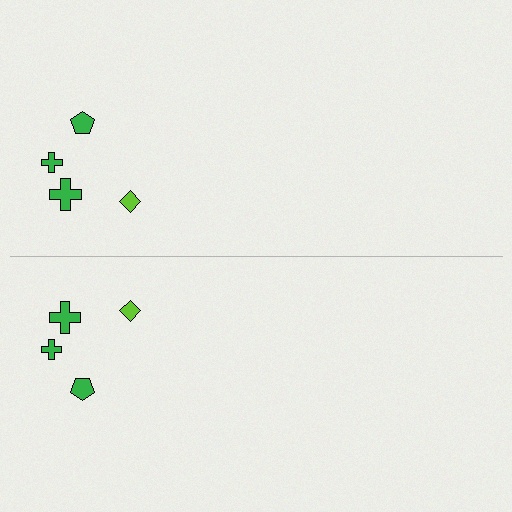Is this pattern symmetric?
Yes, this pattern has bilateral (reflection) symmetry.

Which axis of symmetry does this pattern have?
The pattern has a horizontal axis of symmetry running through the center of the image.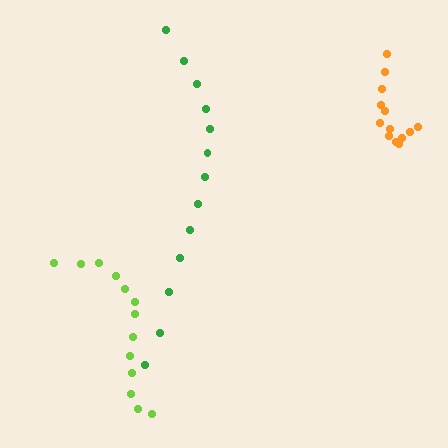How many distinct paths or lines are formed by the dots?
There are 3 distinct paths.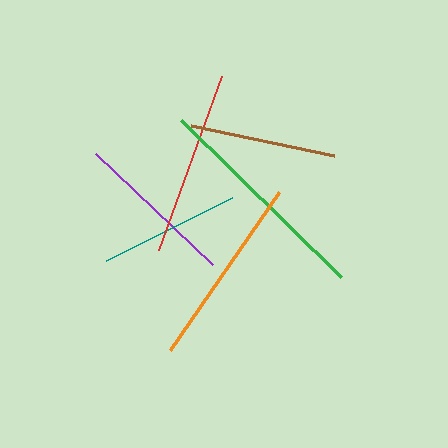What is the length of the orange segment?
The orange segment is approximately 192 pixels long.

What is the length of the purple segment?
The purple segment is approximately 161 pixels long.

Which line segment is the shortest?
The teal line is the shortest at approximately 141 pixels.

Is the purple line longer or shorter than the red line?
The red line is longer than the purple line.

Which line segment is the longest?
The green line is the longest at approximately 224 pixels.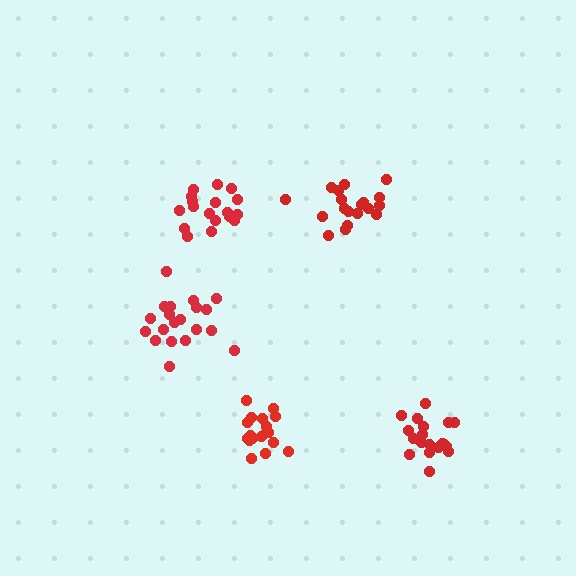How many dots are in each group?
Group 1: 20 dots, Group 2: 19 dots, Group 3: 18 dots, Group 4: 18 dots, Group 5: 19 dots (94 total).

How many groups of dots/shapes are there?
There are 5 groups.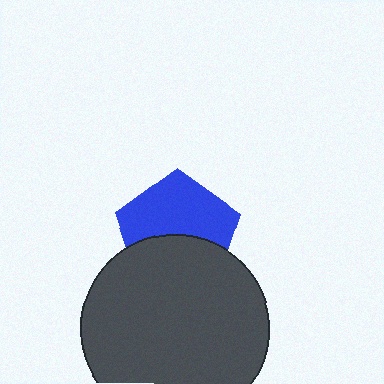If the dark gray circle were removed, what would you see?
You would see the complete blue pentagon.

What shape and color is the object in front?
The object in front is a dark gray circle.